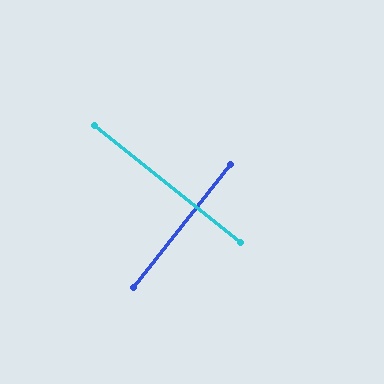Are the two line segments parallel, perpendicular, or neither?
Perpendicular — they meet at approximately 90°.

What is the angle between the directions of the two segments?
Approximately 90 degrees.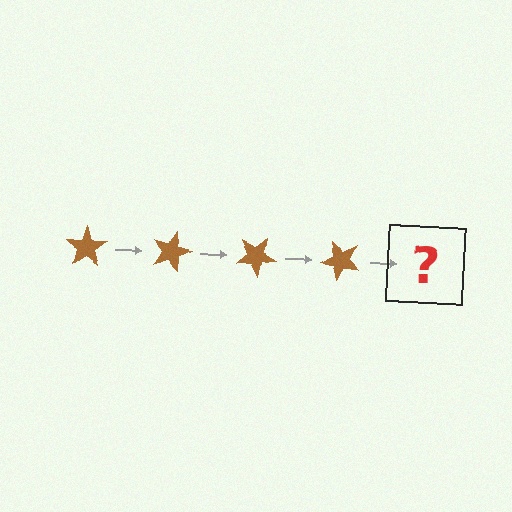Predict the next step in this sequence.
The next step is a brown star rotated 60 degrees.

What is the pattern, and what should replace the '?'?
The pattern is that the star rotates 15 degrees each step. The '?' should be a brown star rotated 60 degrees.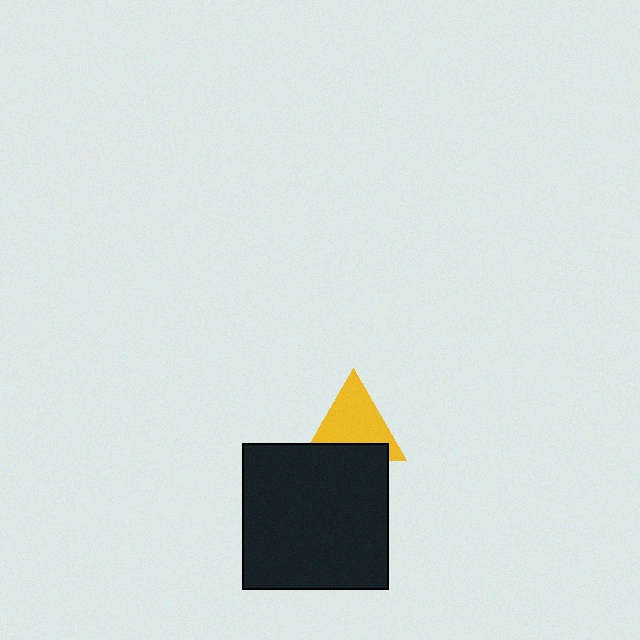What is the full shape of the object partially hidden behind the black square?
The partially hidden object is a yellow triangle.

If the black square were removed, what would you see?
You would see the complete yellow triangle.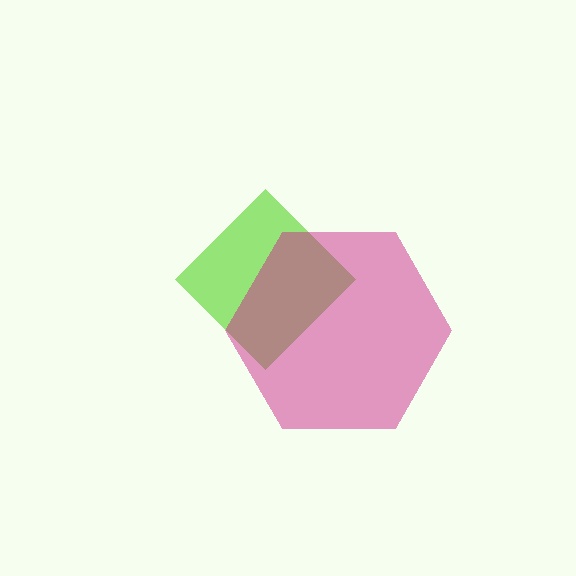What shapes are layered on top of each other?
The layered shapes are: a lime diamond, a magenta hexagon.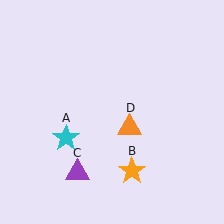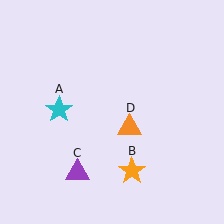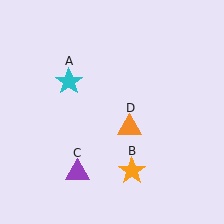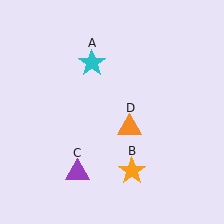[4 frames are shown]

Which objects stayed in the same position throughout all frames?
Orange star (object B) and purple triangle (object C) and orange triangle (object D) remained stationary.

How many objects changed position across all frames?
1 object changed position: cyan star (object A).